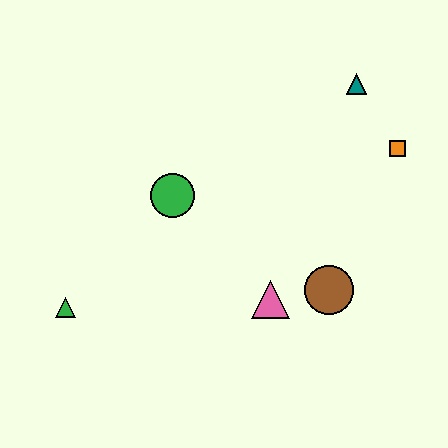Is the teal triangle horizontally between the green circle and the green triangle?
No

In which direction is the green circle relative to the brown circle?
The green circle is to the left of the brown circle.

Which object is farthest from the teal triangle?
The green triangle is farthest from the teal triangle.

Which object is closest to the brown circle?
The pink triangle is closest to the brown circle.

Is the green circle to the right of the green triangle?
Yes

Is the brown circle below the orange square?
Yes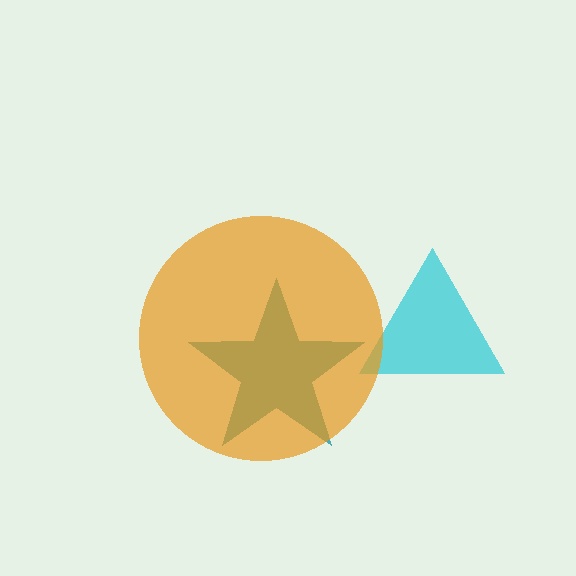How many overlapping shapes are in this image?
There are 3 overlapping shapes in the image.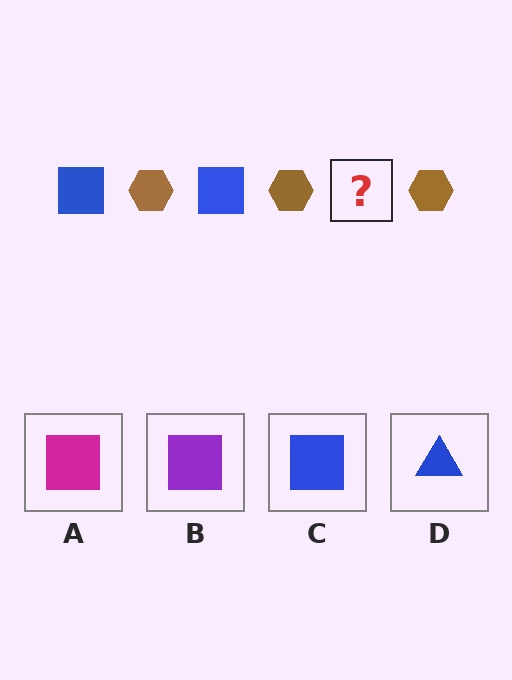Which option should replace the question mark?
Option C.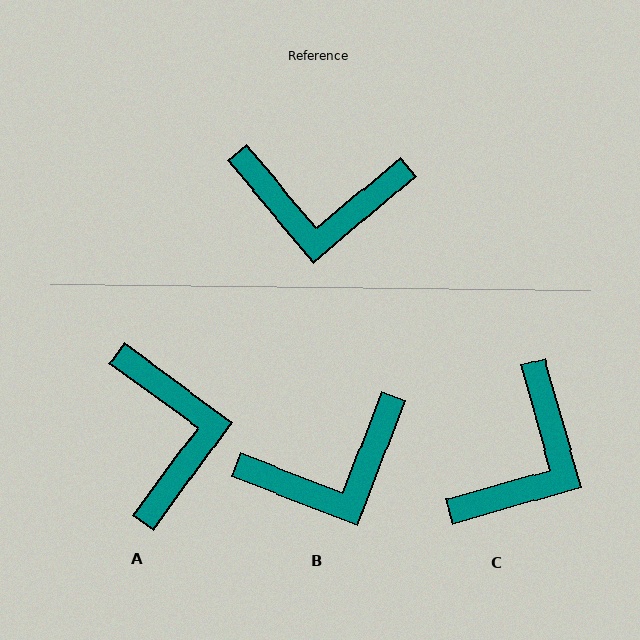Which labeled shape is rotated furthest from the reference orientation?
A, about 104 degrees away.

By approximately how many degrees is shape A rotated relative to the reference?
Approximately 104 degrees counter-clockwise.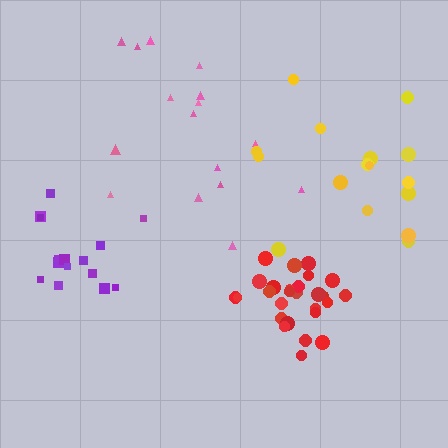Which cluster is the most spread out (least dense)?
Pink.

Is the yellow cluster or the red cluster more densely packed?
Red.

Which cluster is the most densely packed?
Red.